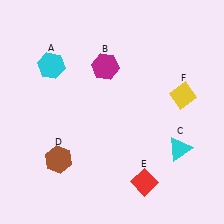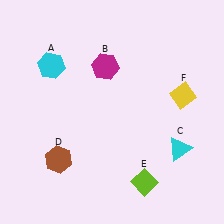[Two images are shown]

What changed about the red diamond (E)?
In Image 1, E is red. In Image 2, it changed to lime.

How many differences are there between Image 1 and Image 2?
There is 1 difference between the two images.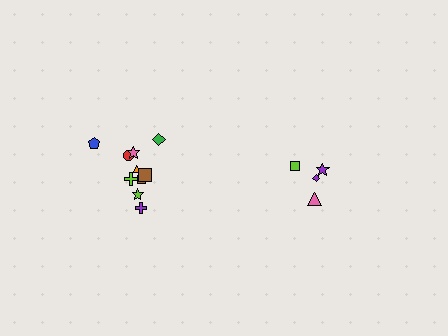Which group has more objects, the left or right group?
The left group.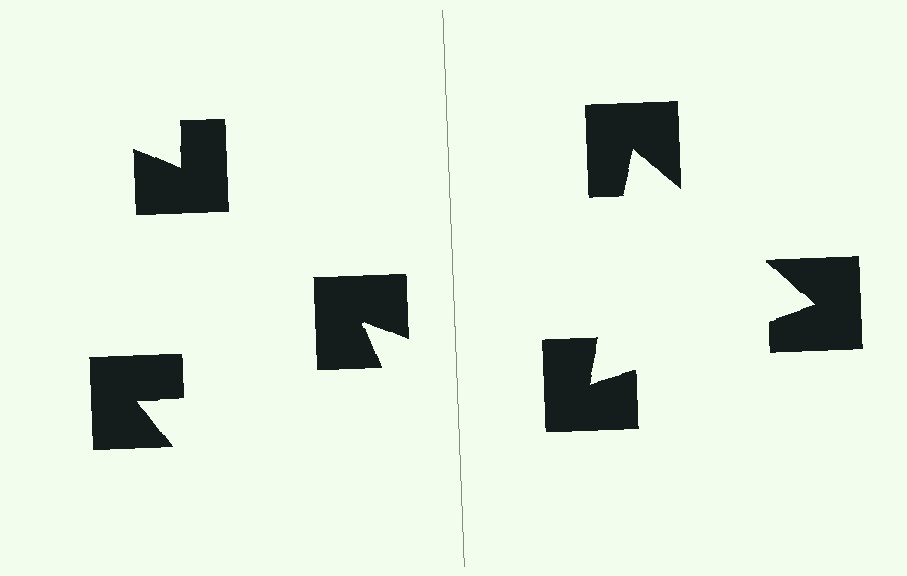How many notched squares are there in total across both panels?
6 — 3 on each side.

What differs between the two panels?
The notched squares are positioned identically on both sides; only the wedge orientations differ. On the right they align to a triangle; on the left they are misaligned.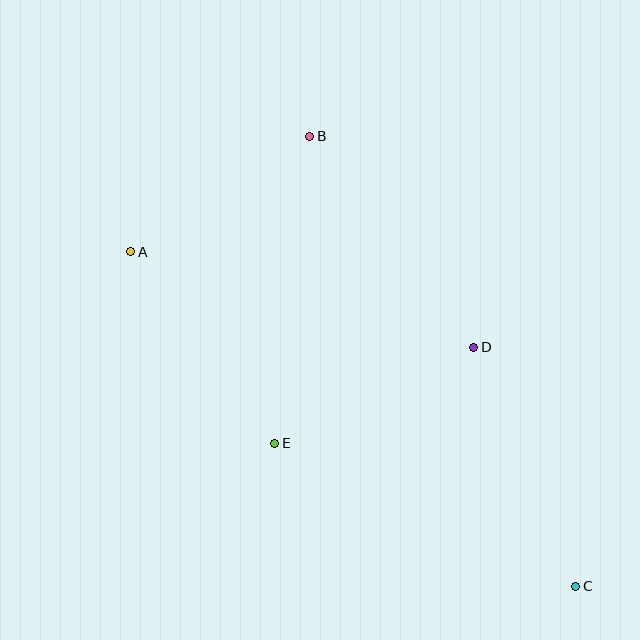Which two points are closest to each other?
Points A and B are closest to each other.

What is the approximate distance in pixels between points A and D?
The distance between A and D is approximately 356 pixels.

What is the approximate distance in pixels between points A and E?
The distance between A and E is approximately 240 pixels.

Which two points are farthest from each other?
Points A and C are farthest from each other.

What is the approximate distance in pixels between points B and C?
The distance between B and C is approximately 523 pixels.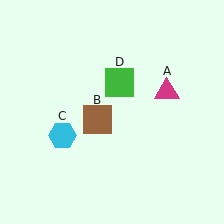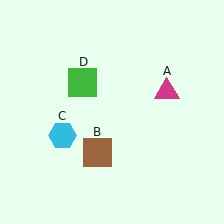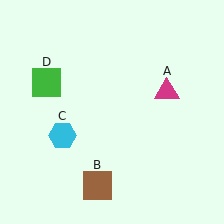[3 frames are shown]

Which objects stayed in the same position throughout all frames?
Magenta triangle (object A) and cyan hexagon (object C) remained stationary.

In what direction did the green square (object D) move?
The green square (object D) moved left.